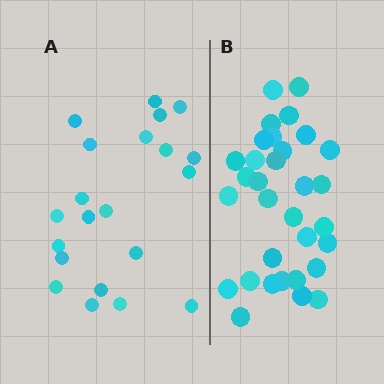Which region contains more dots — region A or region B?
Region B (the right region) has more dots.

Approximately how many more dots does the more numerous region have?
Region B has roughly 12 or so more dots than region A.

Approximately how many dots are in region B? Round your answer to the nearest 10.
About 30 dots. (The exact count is 32, which rounds to 30.)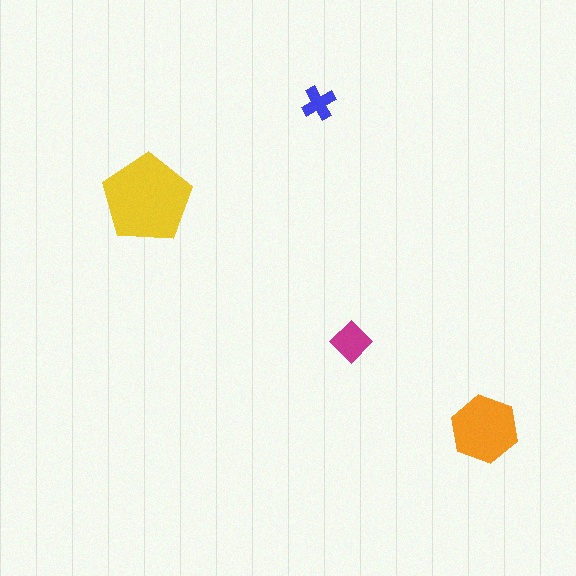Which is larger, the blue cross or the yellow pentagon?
The yellow pentagon.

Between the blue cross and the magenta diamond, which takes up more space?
The magenta diamond.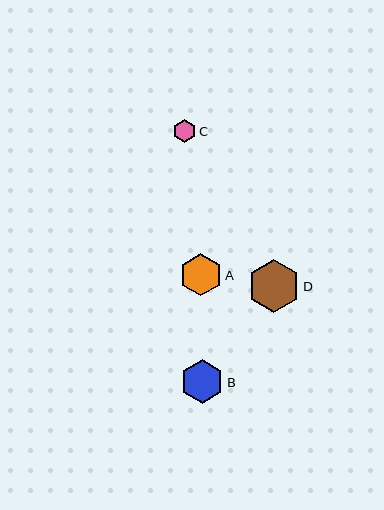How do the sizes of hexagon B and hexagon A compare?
Hexagon B and hexagon A are approximately the same size.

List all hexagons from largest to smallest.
From largest to smallest: D, B, A, C.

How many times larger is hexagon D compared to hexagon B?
Hexagon D is approximately 1.2 times the size of hexagon B.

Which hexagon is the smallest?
Hexagon C is the smallest with a size of approximately 23 pixels.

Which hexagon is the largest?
Hexagon D is the largest with a size of approximately 52 pixels.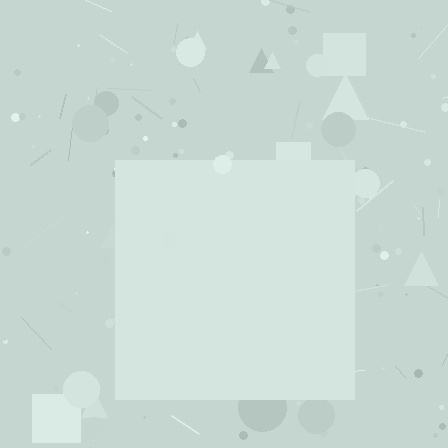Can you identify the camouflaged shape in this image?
The camouflaged shape is a square.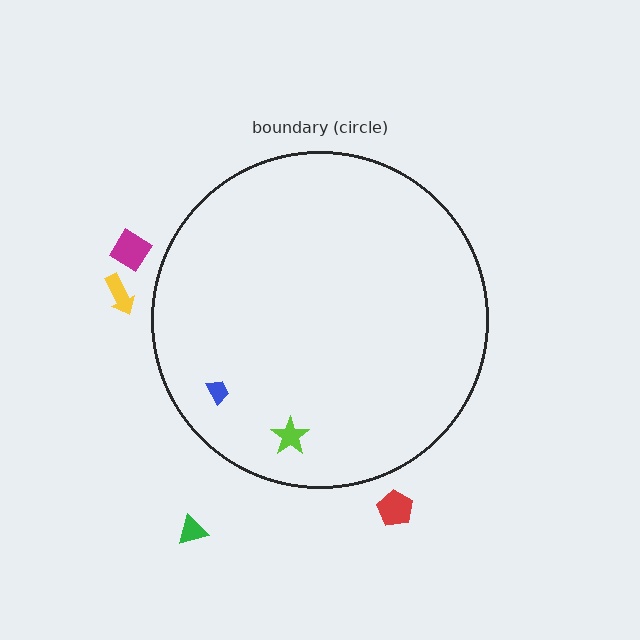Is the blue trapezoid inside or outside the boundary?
Inside.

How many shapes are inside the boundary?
2 inside, 4 outside.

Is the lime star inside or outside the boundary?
Inside.